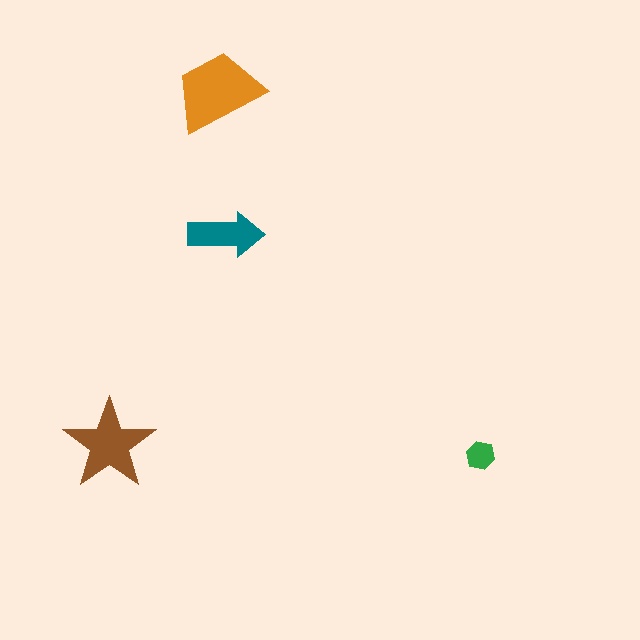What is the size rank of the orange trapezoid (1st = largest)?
1st.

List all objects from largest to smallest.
The orange trapezoid, the brown star, the teal arrow, the green hexagon.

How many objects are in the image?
There are 4 objects in the image.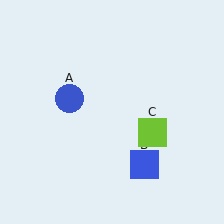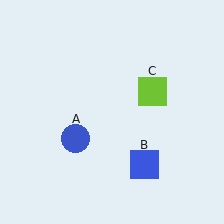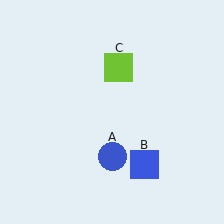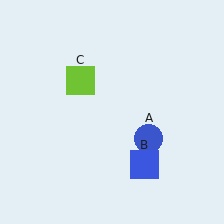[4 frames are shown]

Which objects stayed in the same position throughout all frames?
Blue square (object B) remained stationary.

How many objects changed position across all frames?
2 objects changed position: blue circle (object A), lime square (object C).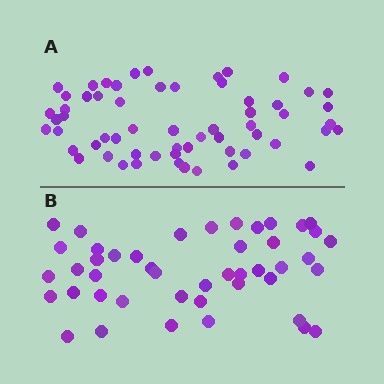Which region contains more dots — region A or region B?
Region A (the top region) has more dots.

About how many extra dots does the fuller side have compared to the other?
Region A has approximately 15 more dots than region B.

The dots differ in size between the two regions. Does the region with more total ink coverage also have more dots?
No. Region B has more total ink coverage because its dots are larger, but region A actually contains more individual dots. Total area can be misleading — the number of items is what matters here.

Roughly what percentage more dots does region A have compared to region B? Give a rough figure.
About 35% more.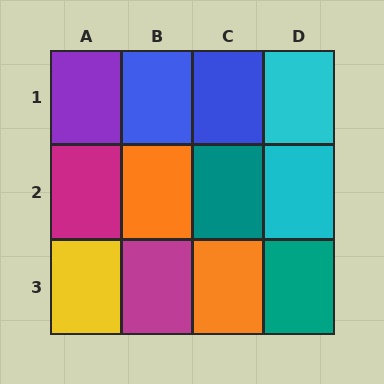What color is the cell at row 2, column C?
Teal.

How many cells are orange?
2 cells are orange.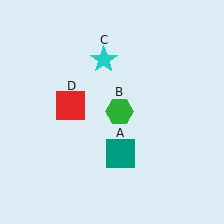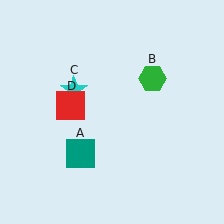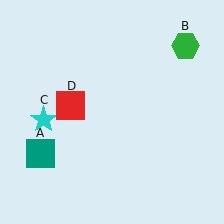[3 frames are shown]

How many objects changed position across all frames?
3 objects changed position: teal square (object A), green hexagon (object B), cyan star (object C).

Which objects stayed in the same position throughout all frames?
Red square (object D) remained stationary.